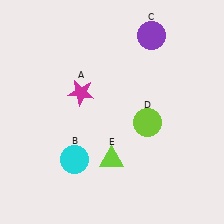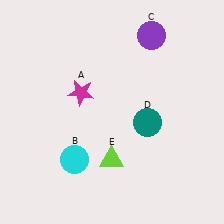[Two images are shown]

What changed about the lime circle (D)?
In Image 1, D is lime. In Image 2, it changed to teal.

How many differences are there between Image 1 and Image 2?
There is 1 difference between the two images.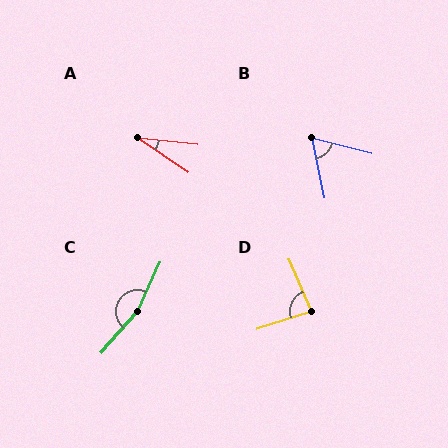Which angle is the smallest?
A, at approximately 29 degrees.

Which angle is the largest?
C, at approximately 163 degrees.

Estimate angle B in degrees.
Approximately 65 degrees.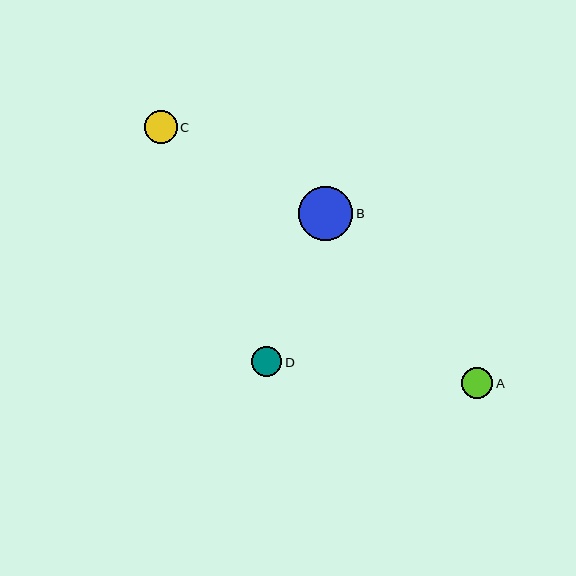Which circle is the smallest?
Circle D is the smallest with a size of approximately 30 pixels.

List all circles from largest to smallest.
From largest to smallest: B, C, A, D.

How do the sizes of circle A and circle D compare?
Circle A and circle D are approximately the same size.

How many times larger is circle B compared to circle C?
Circle B is approximately 1.6 times the size of circle C.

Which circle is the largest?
Circle B is the largest with a size of approximately 54 pixels.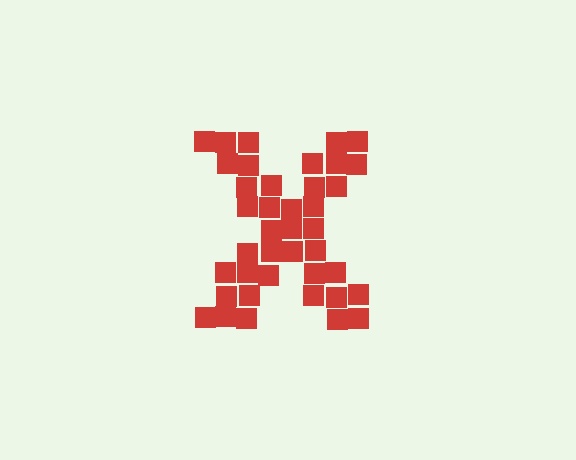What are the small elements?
The small elements are squares.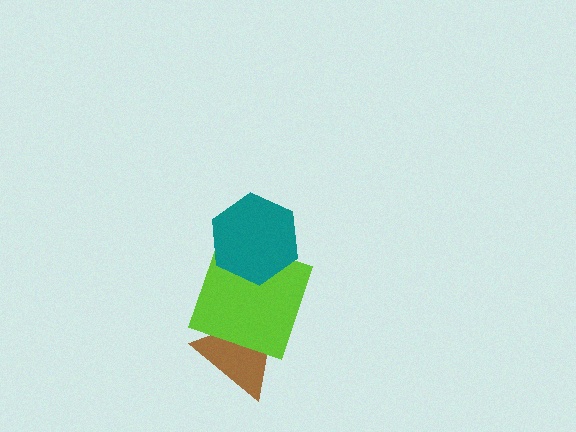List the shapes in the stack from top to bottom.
From top to bottom: the teal hexagon, the lime square, the brown triangle.